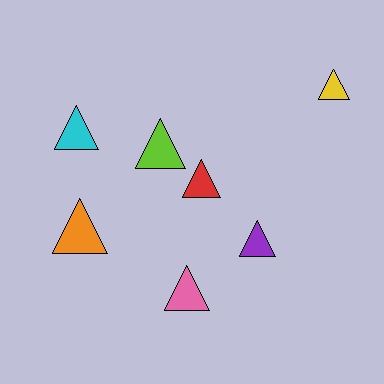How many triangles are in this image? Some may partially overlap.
There are 7 triangles.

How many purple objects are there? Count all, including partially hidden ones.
There is 1 purple object.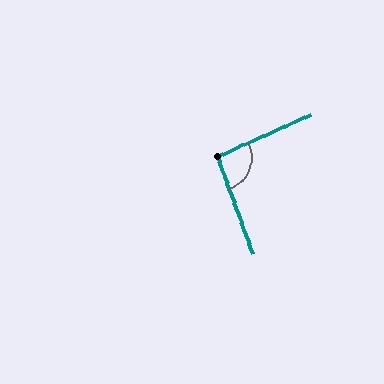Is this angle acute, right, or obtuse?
It is approximately a right angle.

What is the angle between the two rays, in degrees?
Approximately 94 degrees.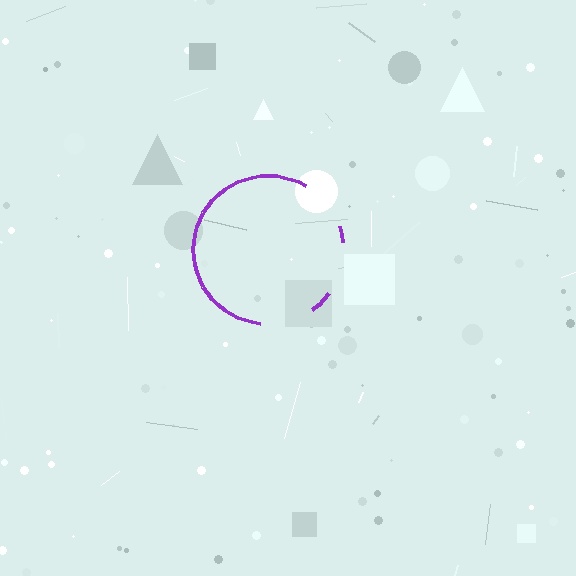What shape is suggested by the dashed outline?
The dashed outline suggests a circle.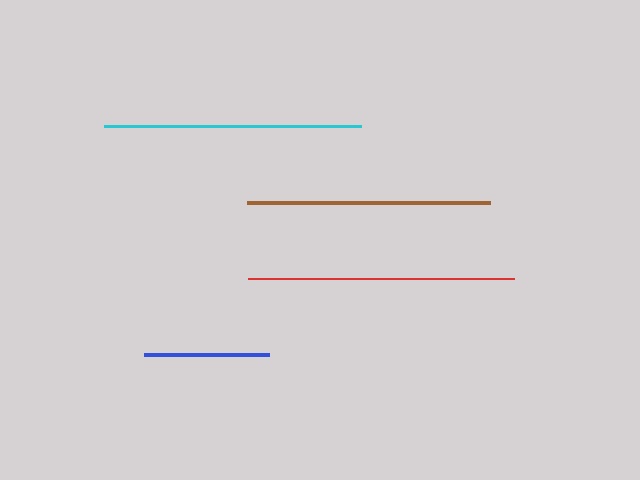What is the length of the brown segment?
The brown segment is approximately 243 pixels long.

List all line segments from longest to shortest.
From longest to shortest: red, cyan, brown, blue.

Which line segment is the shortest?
The blue line is the shortest at approximately 125 pixels.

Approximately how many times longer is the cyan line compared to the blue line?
The cyan line is approximately 2.1 times the length of the blue line.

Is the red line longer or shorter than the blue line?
The red line is longer than the blue line.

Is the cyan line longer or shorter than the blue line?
The cyan line is longer than the blue line.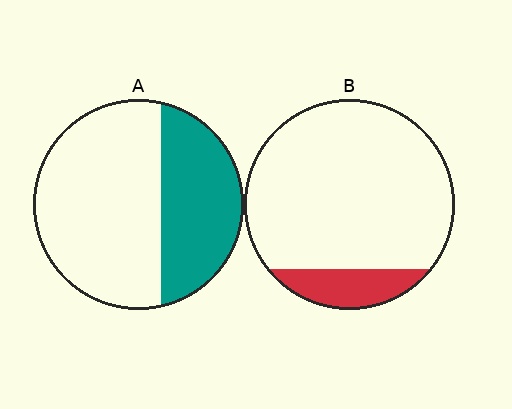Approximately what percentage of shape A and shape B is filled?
A is approximately 35% and B is approximately 15%.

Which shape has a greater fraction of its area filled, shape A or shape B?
Shape A.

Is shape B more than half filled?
No.